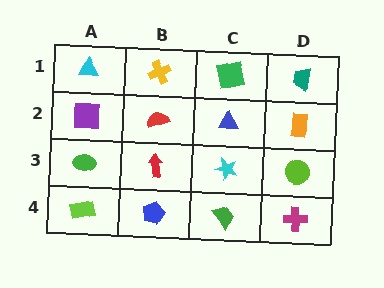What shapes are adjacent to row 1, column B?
A red semicircle (row 2, column B), a cyan triangle (row 1, column A), a green square (row 1, column C).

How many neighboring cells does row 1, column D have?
2.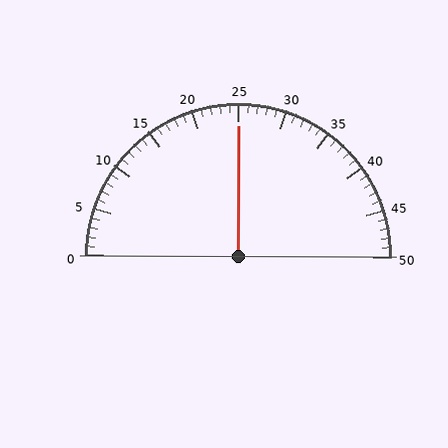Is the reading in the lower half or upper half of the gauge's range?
The reading is in the upper half of the range (0 to 50).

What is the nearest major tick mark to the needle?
The nearest major tick mark is 25.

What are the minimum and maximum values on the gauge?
The gauge ranges from 0 to 50.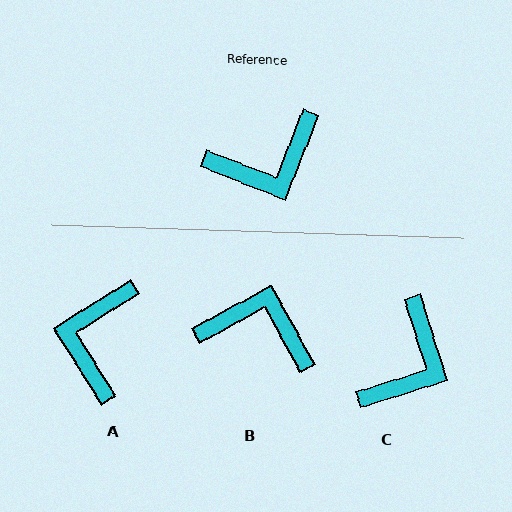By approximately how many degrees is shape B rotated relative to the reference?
Approximately 140 degrees counter-clockwise.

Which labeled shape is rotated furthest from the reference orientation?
B, about 140 degrees away.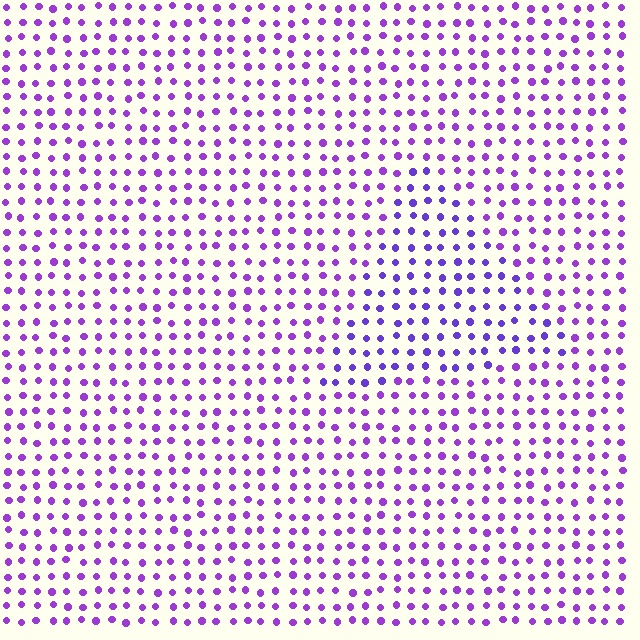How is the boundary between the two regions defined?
The boundary is defined purely by a slight shift in hue (about 21 degrees). Spacing, size, and orientation are identical on both sides.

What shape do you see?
I see a triangle.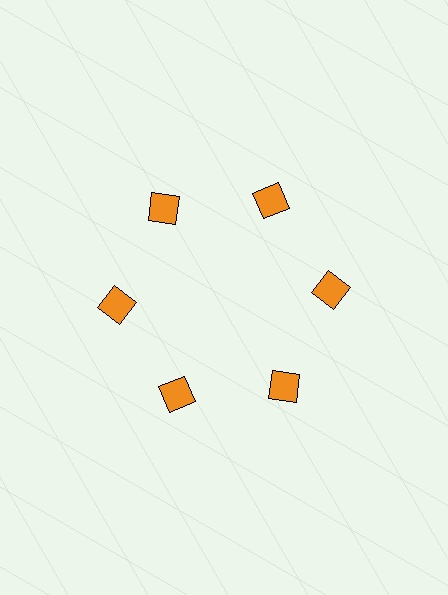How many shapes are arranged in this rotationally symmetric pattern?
There are 6 shapes, arranged in 6 groups of 1.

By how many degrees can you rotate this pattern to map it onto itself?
The pattern maps onto itself every 60 degrees of rotation.